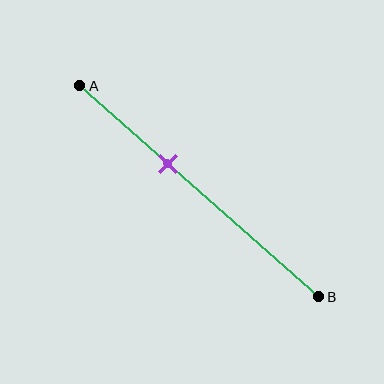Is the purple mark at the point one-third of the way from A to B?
No, the mark is at about 35% from A, not at the 33% one-third point.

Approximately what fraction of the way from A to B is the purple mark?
The purple mark is approximately 35% of the way from A to B.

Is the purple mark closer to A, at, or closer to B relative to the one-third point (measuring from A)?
The purple mark is closer to point B than the one-third point of segment AB.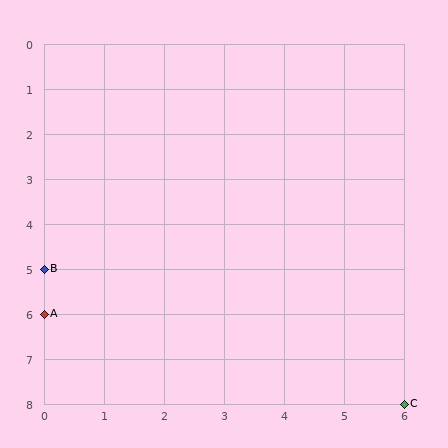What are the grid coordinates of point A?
Point A is at grid coordinates (0, 6).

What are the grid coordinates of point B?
Point B is at grid coordinates (0, 5).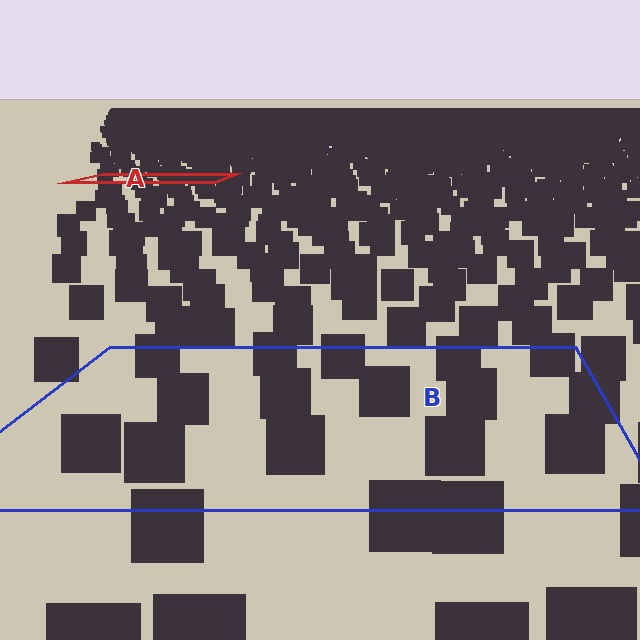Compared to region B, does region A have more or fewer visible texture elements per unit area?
Region A has more texture elements per unit area — they are packed more densely because it is farther away.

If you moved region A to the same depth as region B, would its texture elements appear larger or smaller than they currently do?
They would appear larger. At a closer depth, the same texture elements are projected at a bigger on-screen size.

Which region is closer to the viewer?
Region B is closer. The texture elements there are larger and more spread out.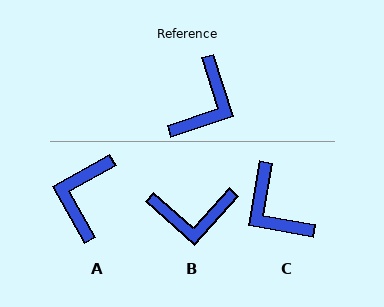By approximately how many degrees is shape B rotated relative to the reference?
Approximately 60 degrees clockwise.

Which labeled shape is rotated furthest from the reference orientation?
A, about 169 degrees away.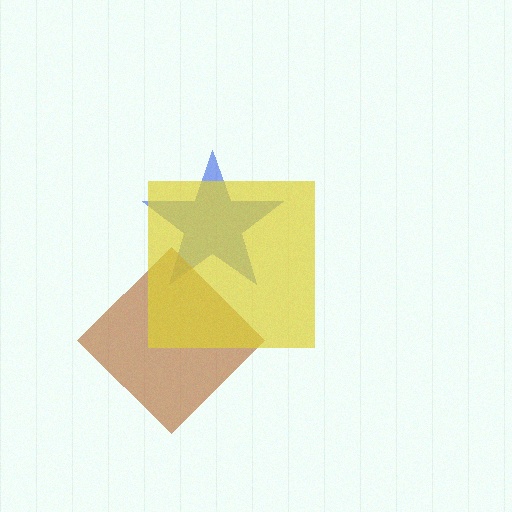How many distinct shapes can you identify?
There are 3 distinct shapes: a blue star, a brown diamond, a yellow square.